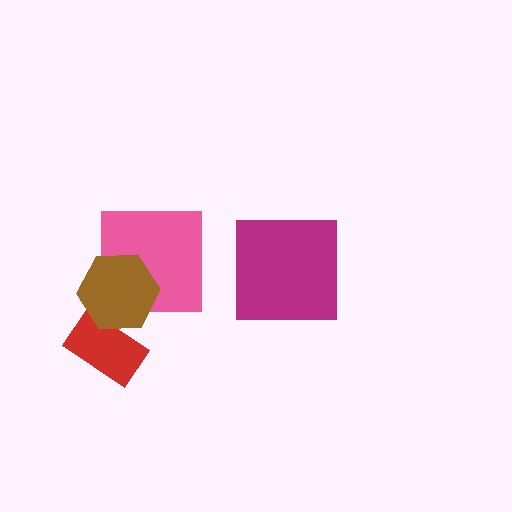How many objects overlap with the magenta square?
0 objects overlap with the magenta square.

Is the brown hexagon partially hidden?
No, no other shape covers it.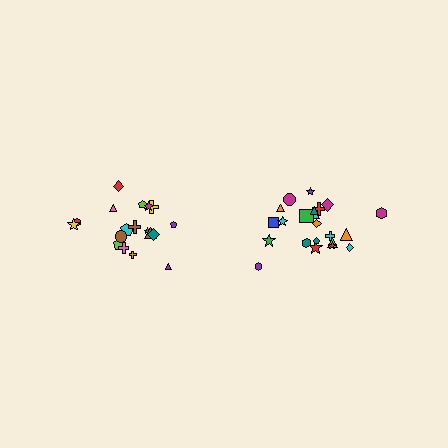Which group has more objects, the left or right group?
The right group.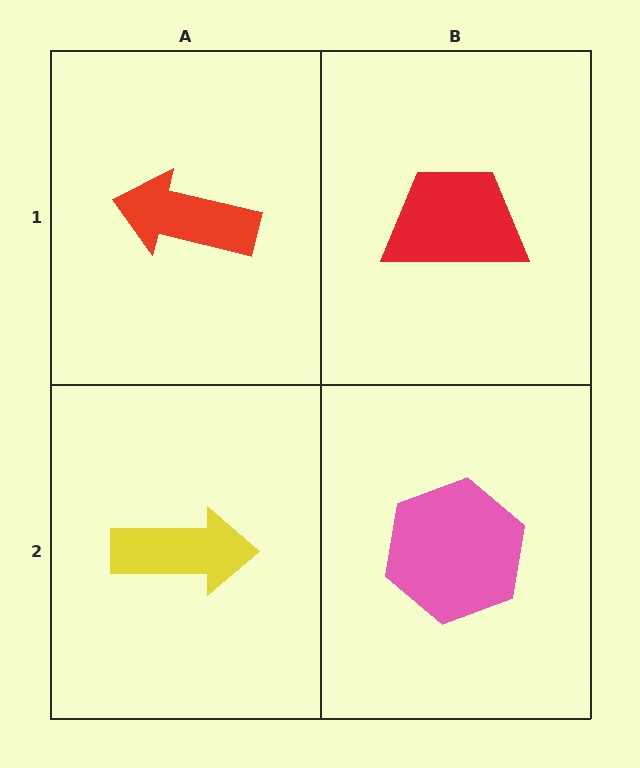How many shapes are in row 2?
2 shapes.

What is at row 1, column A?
A red arrow.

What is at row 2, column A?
A yellow arrow.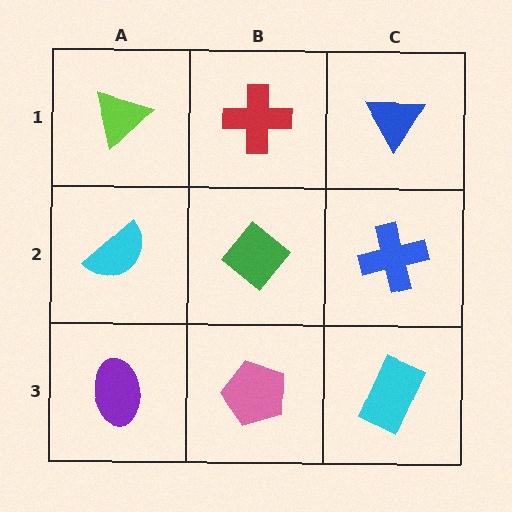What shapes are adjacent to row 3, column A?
A cyan semicircle (row 2, column A), a pink pentagon (row 3, column B).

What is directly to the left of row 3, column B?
A purple ellipse.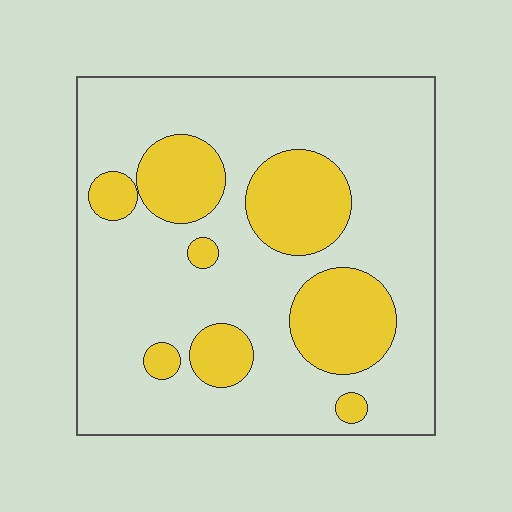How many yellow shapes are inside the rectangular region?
8.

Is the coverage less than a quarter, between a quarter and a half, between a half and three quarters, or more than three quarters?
Between a quarter and a half.